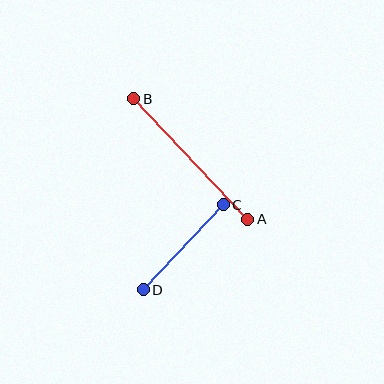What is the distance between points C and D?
The distance is approximately 117 pixels.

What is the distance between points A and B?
The distance is approximately 166 pixels.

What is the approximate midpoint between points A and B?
The midpoint is at approximately (191, 159) pixels.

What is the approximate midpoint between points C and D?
The midpoint is at approximately (183, 247) pixels.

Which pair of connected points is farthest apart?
Points A and B are farthest apart.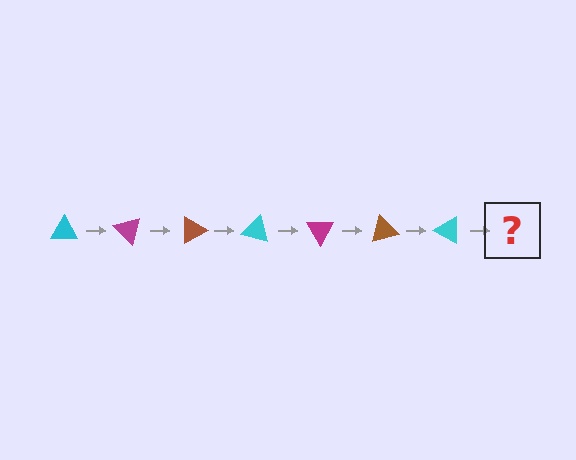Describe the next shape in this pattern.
It should be a magenta triangle, rotated 315 degrees from the start.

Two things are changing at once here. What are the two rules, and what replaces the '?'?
The two rules are that it rotates 45 degrees each step and the color cycles through cyan, magenta, and brown. The '?' should be a magenta triangle, rotated 315 degrees from the start.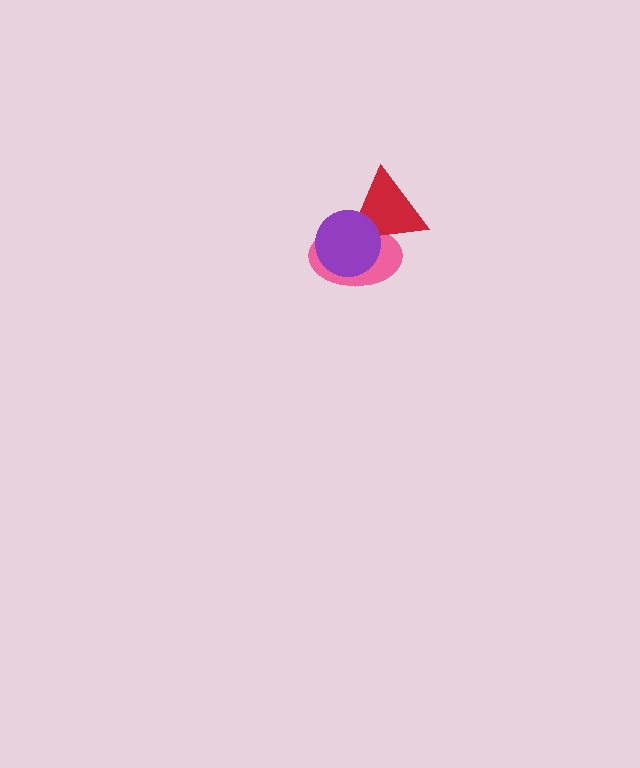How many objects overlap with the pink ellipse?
2 objects overlap with the pink ellipse.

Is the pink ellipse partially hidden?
Yes, it is partially covered by another shape.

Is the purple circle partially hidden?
No, no other shape covers it.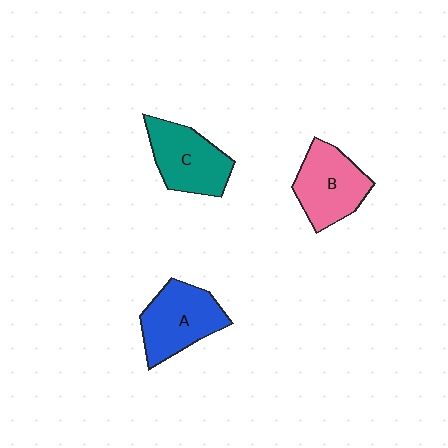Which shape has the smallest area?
Shape B (pink).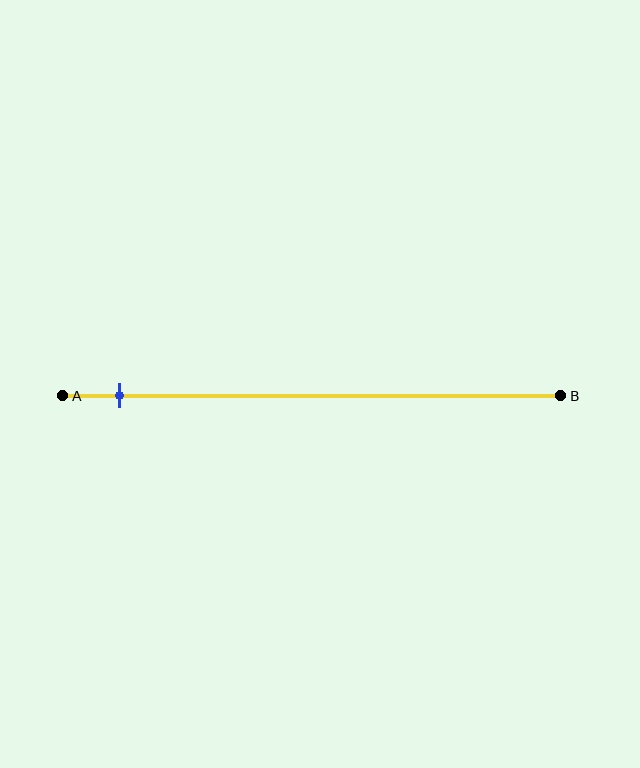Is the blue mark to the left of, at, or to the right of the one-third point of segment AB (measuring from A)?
The blue mark is to the left of the one-third point of segment AB.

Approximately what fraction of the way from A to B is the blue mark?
The blue mark is approximately 10% of the way from A to B.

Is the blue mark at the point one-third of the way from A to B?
No, the mark is at about 10% from A, not at the 33% one-third point.